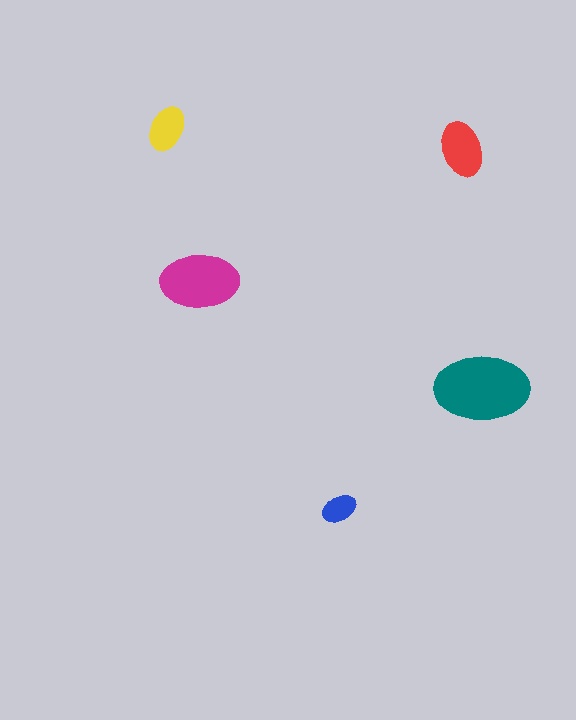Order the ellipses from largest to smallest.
the teal one, the magenta one, the red one, the yellow one, the blue one.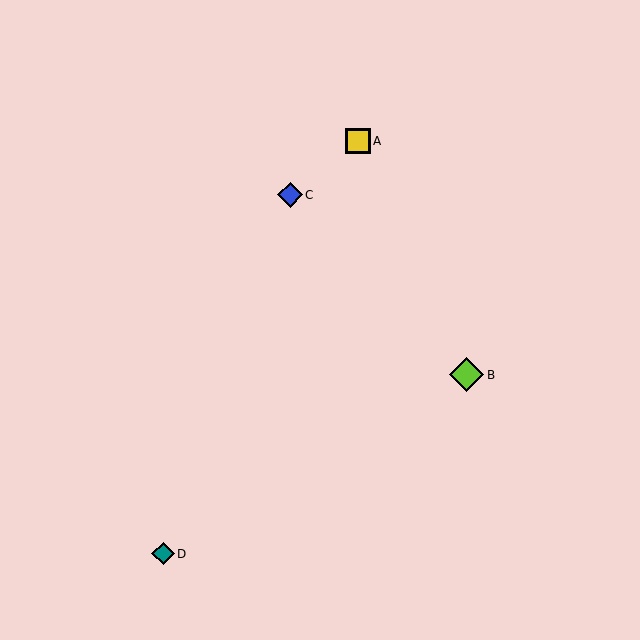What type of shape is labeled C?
Shape C is a blue diamond.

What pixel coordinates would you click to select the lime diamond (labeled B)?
Click at (467, 375) to select the lime diamond B.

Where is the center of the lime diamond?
The center of the lime diamond is at (467, 375).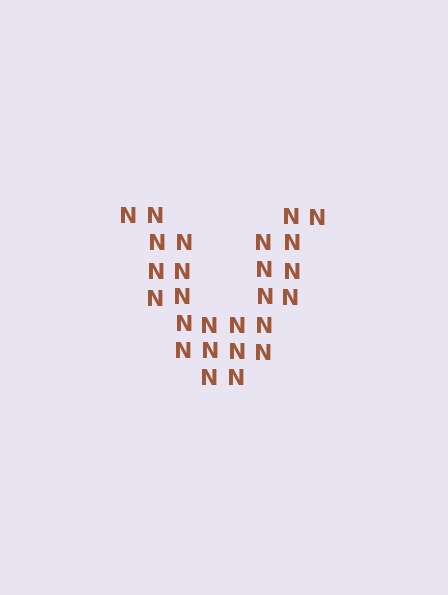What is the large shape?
The large shape is the letter V.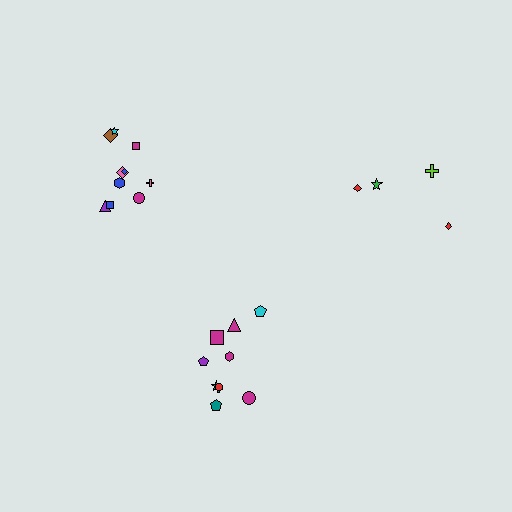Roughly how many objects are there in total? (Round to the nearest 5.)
Roughly 25 objects in total.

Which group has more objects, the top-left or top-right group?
The top-left group.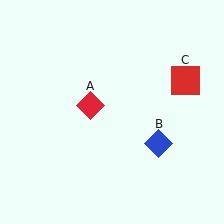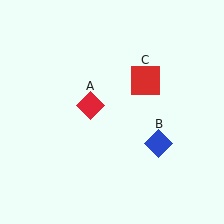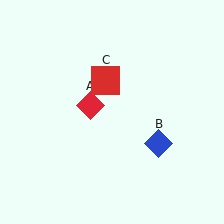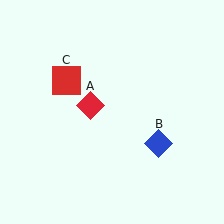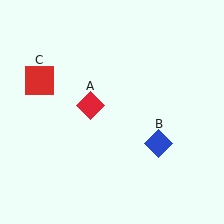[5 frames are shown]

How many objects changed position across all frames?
1 object changed position: red square (object C).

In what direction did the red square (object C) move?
The red square (object C) moved left.